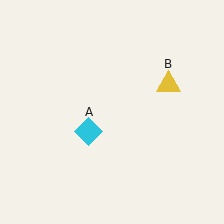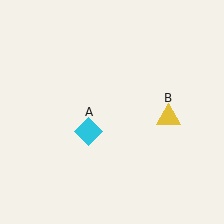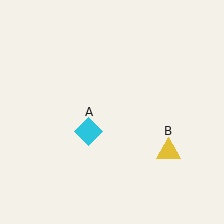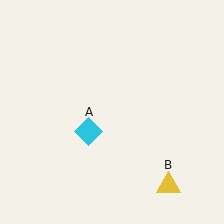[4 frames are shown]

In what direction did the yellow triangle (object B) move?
The yellow triangle (object B) moved down.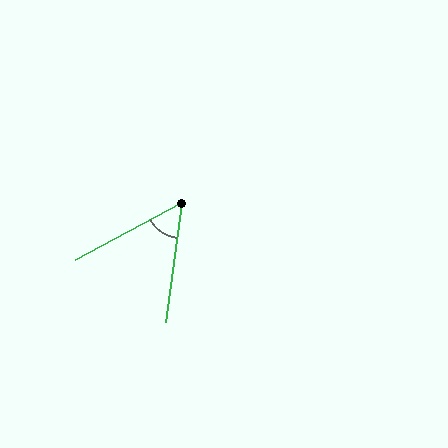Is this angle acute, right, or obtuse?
It is acute.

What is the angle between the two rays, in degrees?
Approximately 54 degrees.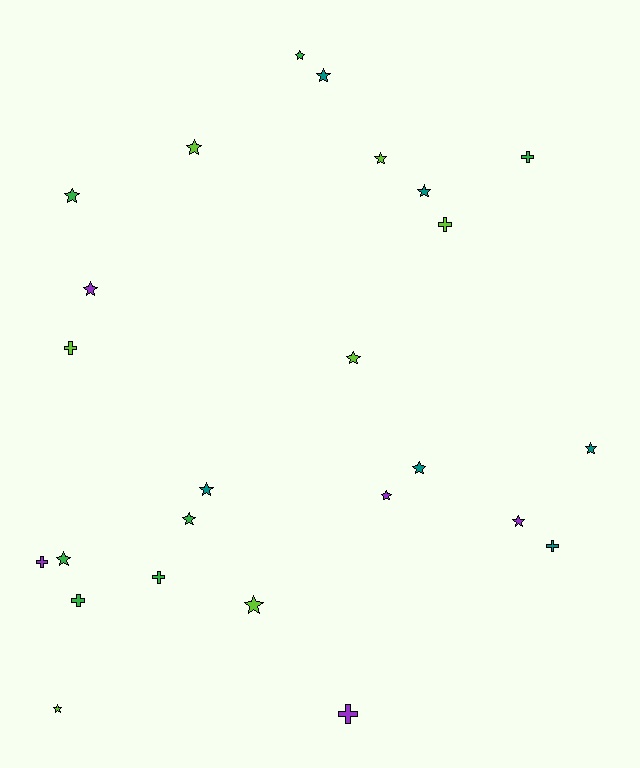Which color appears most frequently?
Lime, with 7 objects.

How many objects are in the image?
There are 25 objects.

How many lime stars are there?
There are 5 lime stars.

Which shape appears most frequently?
Star, with 17 objects.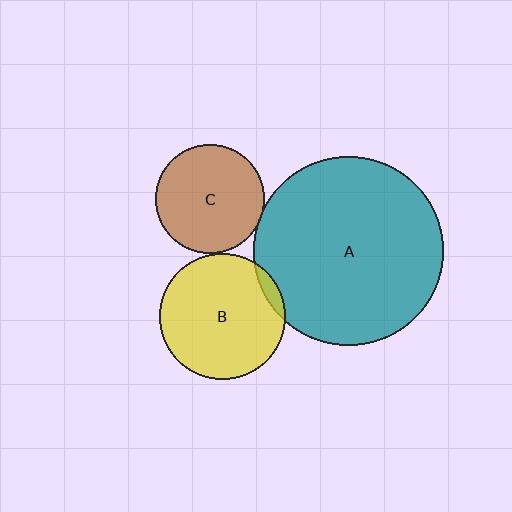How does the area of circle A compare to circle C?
Approximately 3.0 times.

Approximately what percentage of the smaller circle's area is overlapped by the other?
Approximately 5%.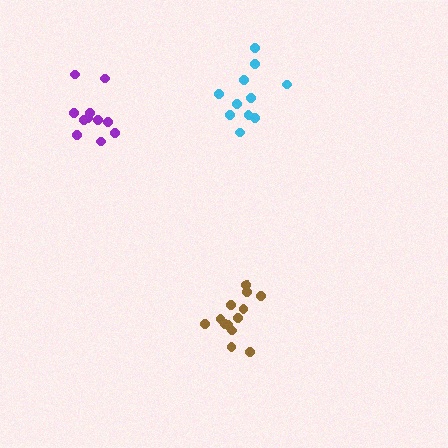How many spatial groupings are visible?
There are 3 spatial groupings.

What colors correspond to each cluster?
The clusters are colored: cyan, brown, purple.